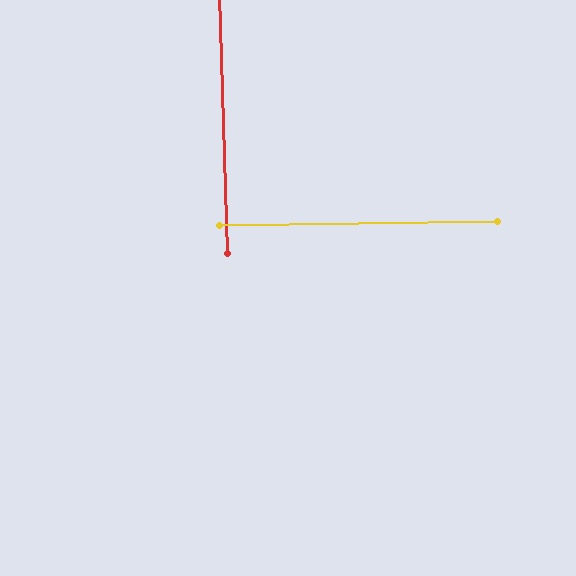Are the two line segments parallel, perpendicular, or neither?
Perpendicular — they meet at approximately 89°.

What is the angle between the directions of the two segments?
Approximately 89 degrees.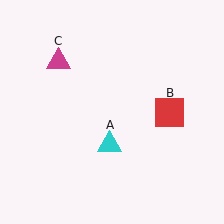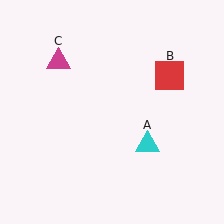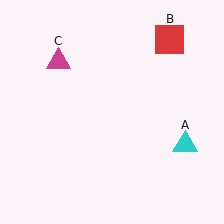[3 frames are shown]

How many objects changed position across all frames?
2 objects changed position: cyan triangle (object A), red square (object B).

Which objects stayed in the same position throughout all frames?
Magenta triangle (object C) remained stationary.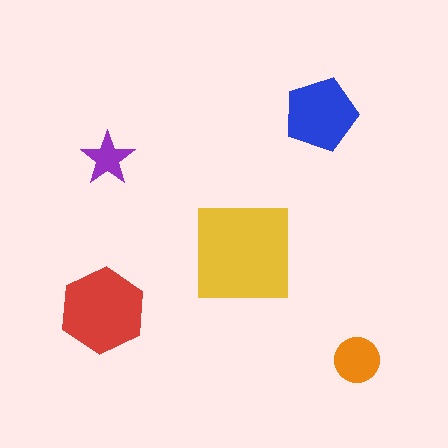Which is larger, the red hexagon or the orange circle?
The red hexagon.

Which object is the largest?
The yellow square.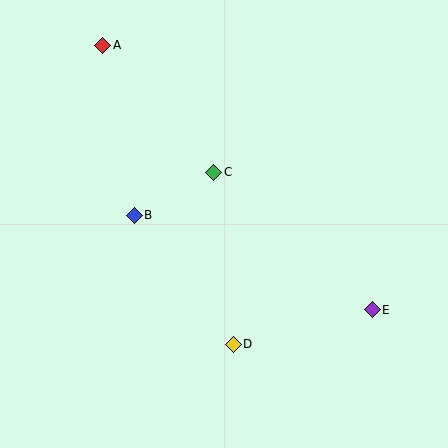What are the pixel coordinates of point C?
Point C is at (214, 172).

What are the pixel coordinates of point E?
Point E is at (372, 310).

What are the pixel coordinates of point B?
Point B is at (134, 215).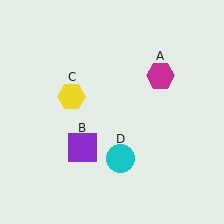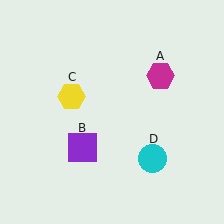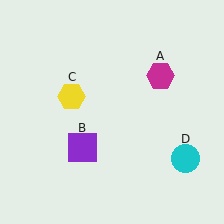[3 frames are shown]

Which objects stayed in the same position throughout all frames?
Magenta hexagon (object A) and purple square (object B) and yellow hexagon (object C) remained stationary.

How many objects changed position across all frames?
1 object changed position: cyan circle (object D).